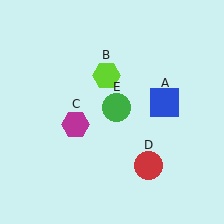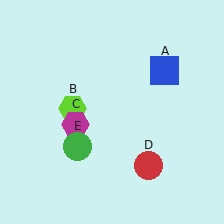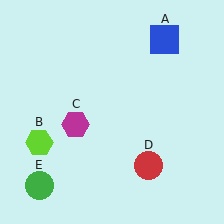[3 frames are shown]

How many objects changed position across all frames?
3 objects changed position: blue square (object A), lime hexagon (object B), green circle (object E).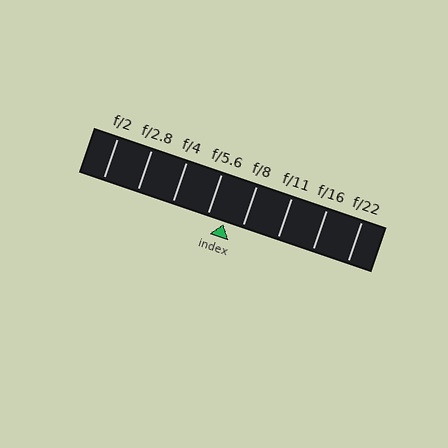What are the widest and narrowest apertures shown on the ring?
The widest aperture shown is f/2 and the narrowest is f/22.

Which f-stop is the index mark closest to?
The index mark is closest to f/5.6.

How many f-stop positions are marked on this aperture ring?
There are 8 f-stop positions marked.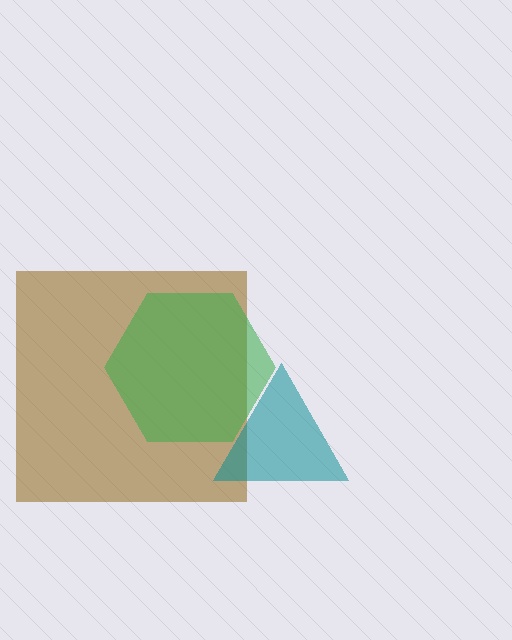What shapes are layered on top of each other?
The layered shapes are: a brown square, a teal triangle, a green hexagon.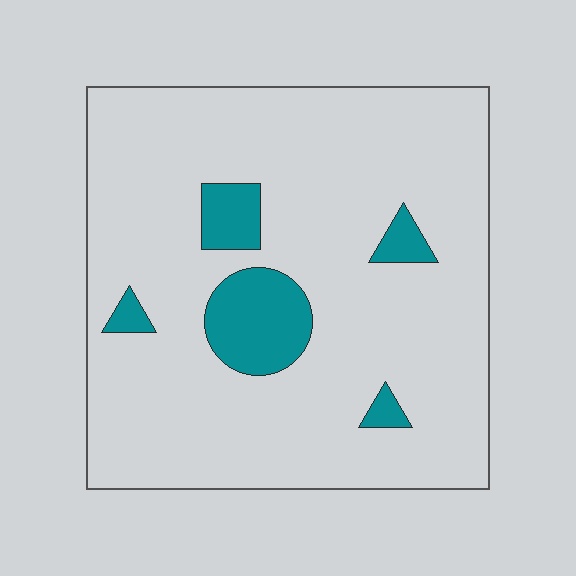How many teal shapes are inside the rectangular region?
5.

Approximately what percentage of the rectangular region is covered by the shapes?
Approximately 10%.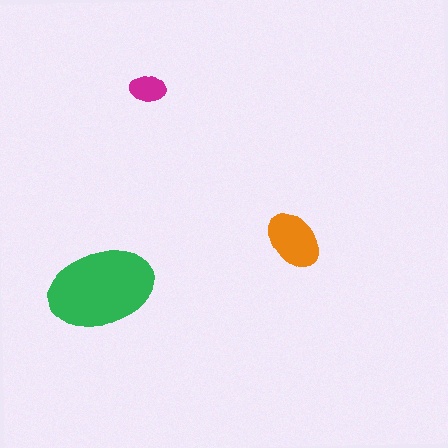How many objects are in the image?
There are 3 objects in the image.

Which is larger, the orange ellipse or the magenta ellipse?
The orange one.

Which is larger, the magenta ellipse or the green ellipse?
The green one.